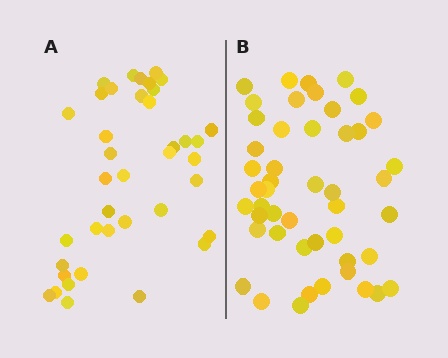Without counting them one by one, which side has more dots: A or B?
Region B (the right region) has more dots.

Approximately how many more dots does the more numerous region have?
Region B has roughly 8 or so more dots than region A.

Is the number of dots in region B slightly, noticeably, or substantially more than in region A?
Region B has only slightly more — the two regions are fairly close. The ratio is roughly 1.2 to 1.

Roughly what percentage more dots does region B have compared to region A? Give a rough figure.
About 25% more.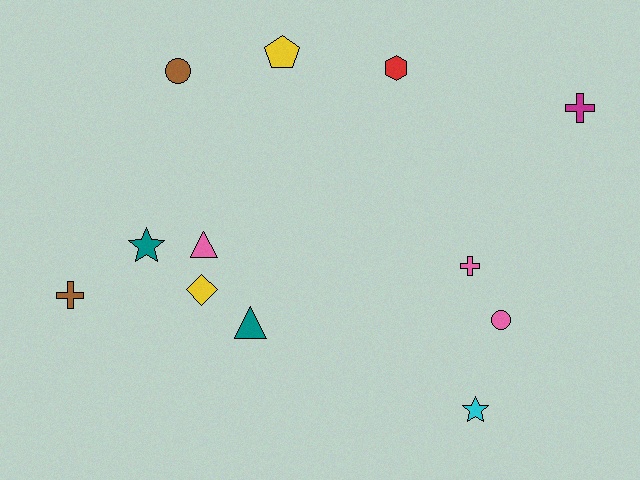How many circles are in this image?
There are 2 circles.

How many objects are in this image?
There are 12 objects.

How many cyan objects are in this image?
There is 1 cyan object.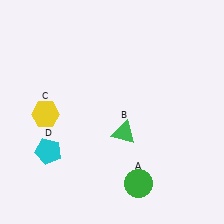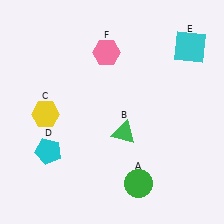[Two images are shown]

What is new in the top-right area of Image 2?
A cyan square (E) was added in the top-right area of Image 2.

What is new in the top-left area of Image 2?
A pink hexagon (F) was added in the top-left area of Image 2.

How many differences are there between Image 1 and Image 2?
There are 2 differences between the two images.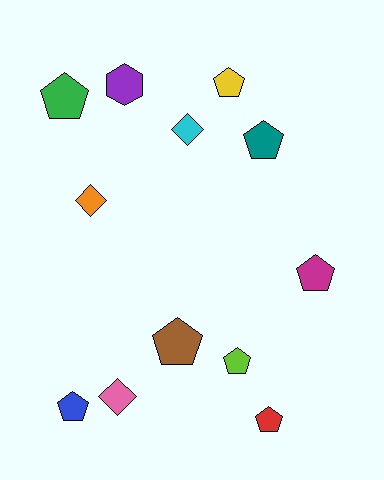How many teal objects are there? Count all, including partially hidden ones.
There is 1 teal object.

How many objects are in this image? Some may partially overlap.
There are 12 objects.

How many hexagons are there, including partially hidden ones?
There is 1 hexagon.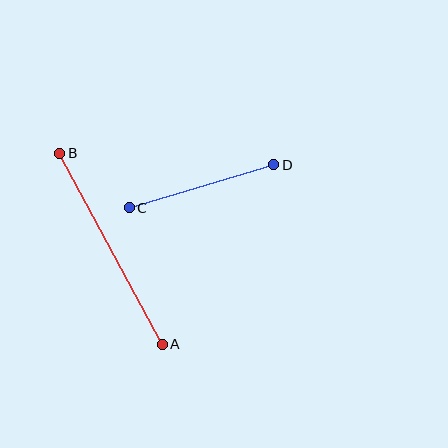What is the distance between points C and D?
The distance is approximately 151 pixels.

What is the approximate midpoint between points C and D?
The midpoint is at approximately (201, 186) pixels.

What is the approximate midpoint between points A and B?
The midpoint is at approximately (111, 249) pixels.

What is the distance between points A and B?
The distance is approximately 217 pixels.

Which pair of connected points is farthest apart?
Points A and B are farthest apart.